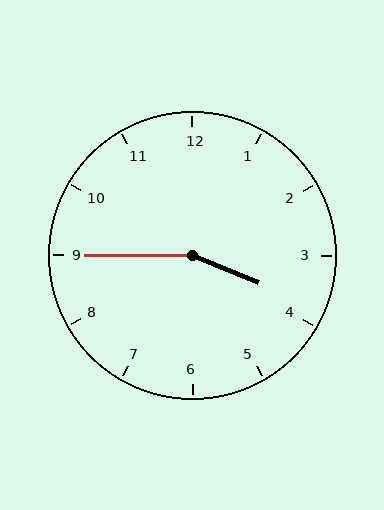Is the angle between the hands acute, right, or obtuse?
It is obtuse.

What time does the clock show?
3:45.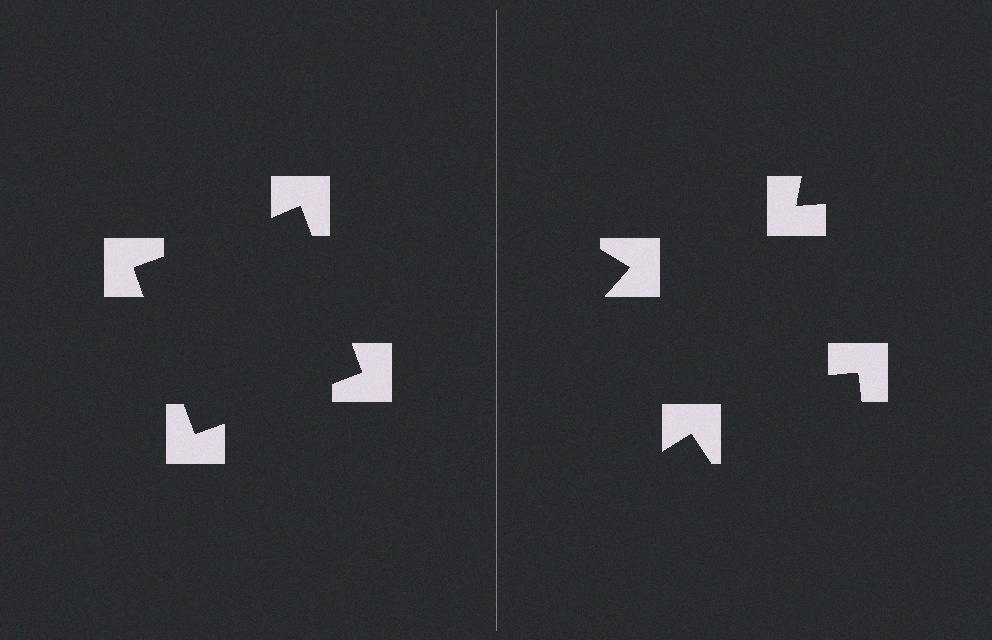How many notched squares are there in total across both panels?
8 — 4 on each side.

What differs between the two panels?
The notched squares are positioned identically on both sides; only the wedge orientations differ. On the left they align to a square; on the right they are misaligned.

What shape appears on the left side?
An illusory square.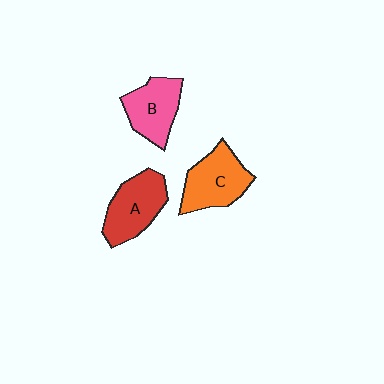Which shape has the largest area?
Shape C (orange).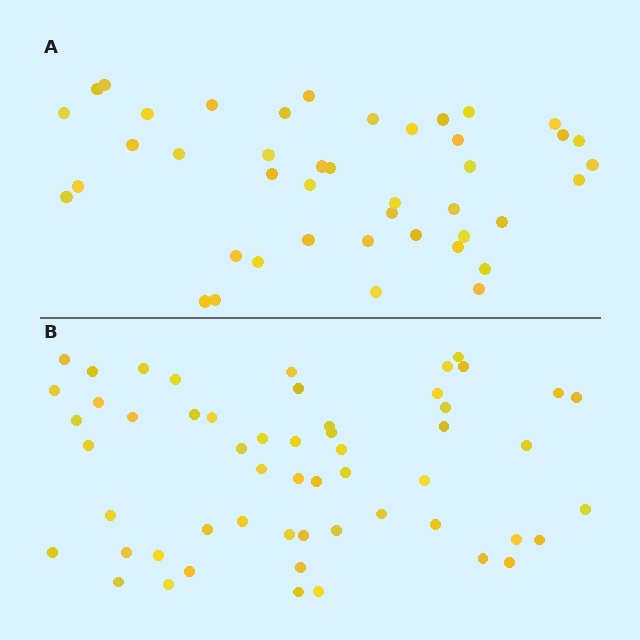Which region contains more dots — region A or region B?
Region B (the bottom region) has more dots.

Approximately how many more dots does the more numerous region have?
Region B has roughly 12 or so more dots than region A.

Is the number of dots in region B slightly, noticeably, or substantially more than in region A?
Region B has noticeably more, but not dramatically so. The ratio is roughly 1.3 to 1.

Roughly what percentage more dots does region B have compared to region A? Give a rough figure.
About 30% more.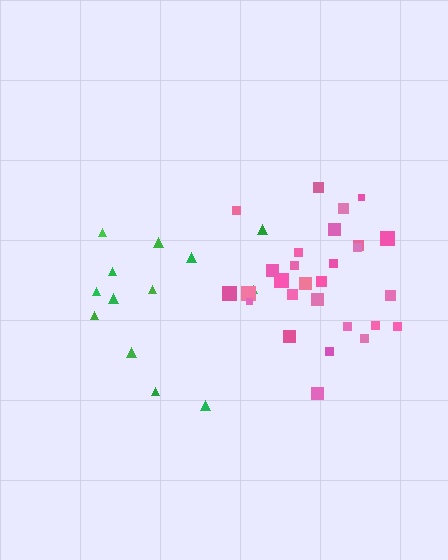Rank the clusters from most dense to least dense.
pink, green.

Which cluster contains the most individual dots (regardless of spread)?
Pink (29).